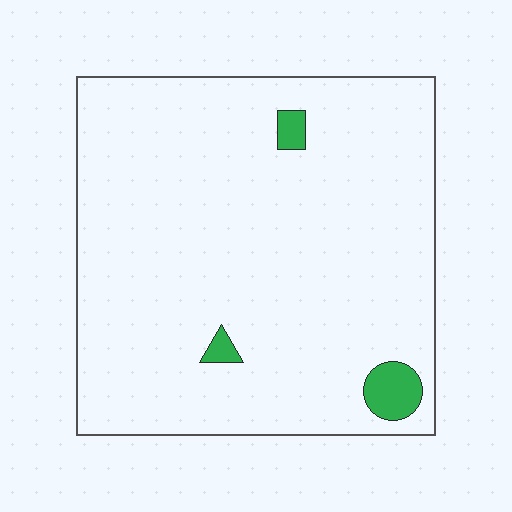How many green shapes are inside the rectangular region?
3.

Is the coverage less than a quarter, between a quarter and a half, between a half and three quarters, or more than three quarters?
Less than a quarter.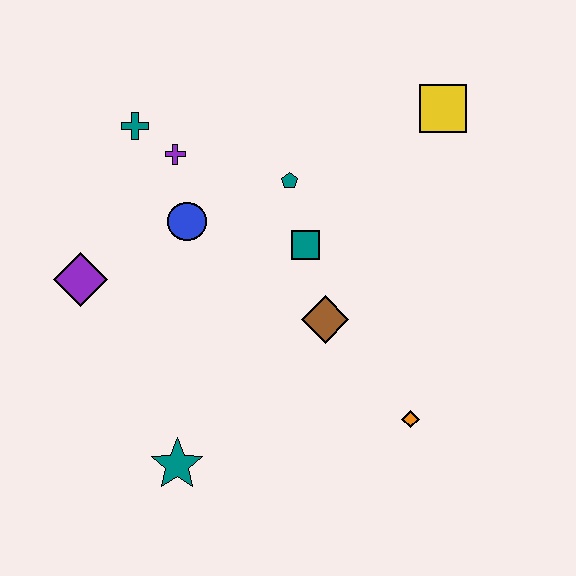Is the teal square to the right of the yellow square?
No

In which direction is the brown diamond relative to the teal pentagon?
The brown diamond is below the teal pentagon.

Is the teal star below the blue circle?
Yes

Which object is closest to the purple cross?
The teal cross is closest to the purple cross.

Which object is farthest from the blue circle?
The orange diamond is farthest from the blue circle.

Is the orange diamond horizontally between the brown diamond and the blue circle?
No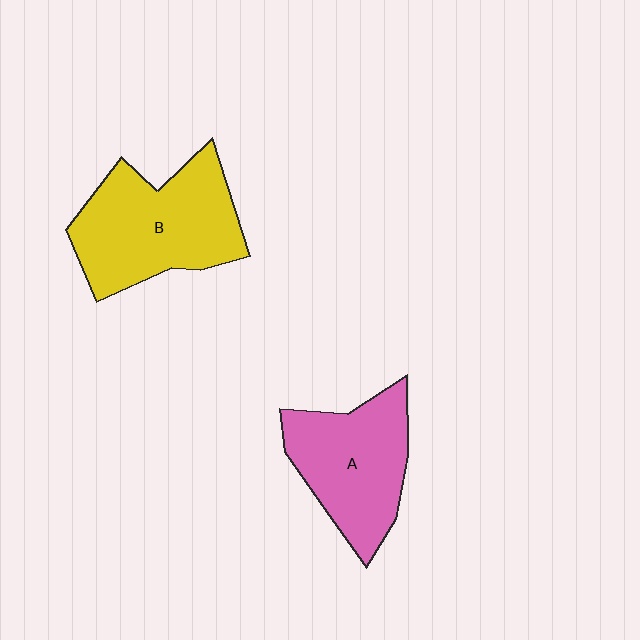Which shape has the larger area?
Shape B (yellow).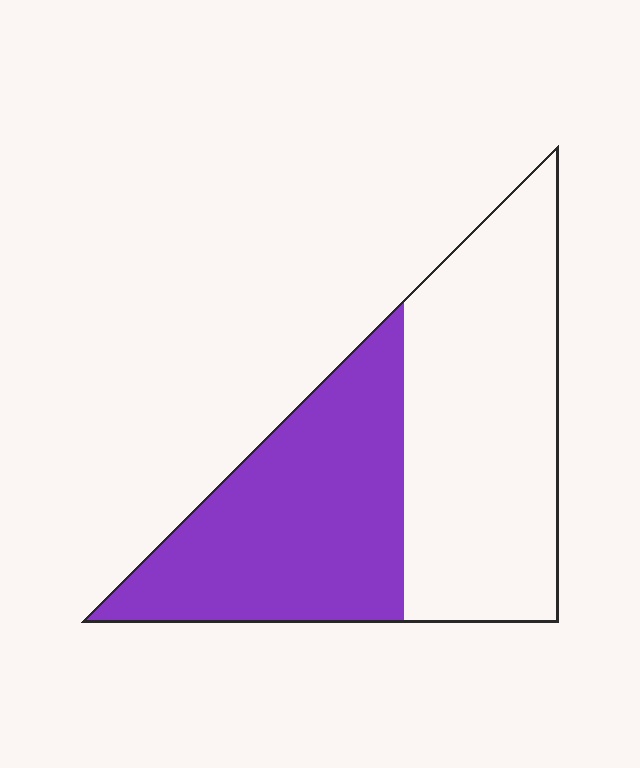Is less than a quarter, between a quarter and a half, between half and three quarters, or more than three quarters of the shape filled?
Between a quarter and a half.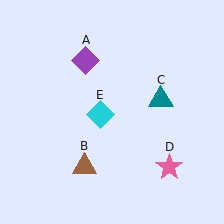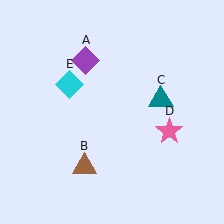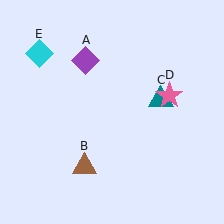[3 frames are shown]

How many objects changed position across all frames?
2 objects changed position: pink star (object D), cyan diamond (object E).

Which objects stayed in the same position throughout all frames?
Purple diamond (object A) and brown triangle (object B) and teal triangle (object C) remained stationary.